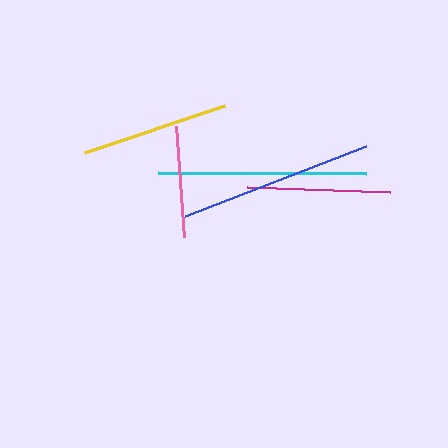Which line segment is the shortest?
The pink line is the shortest at approximately 112 pixels.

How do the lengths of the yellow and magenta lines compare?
The yellow and magenta lines are approximately the same length.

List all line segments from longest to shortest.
From longest to shortest: cyan, blue, yellow, magenta, pink.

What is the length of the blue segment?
The blue segment is approximately 194 pixels long.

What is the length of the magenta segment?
The magenta segment is approximately 144 pixels long.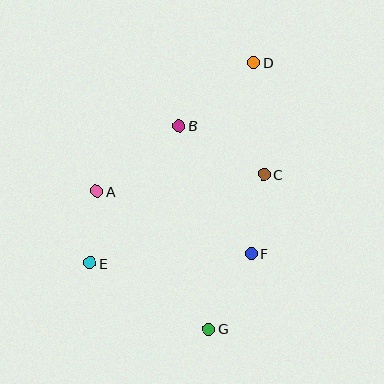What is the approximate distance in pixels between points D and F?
The distance between D and F is approximately 191 pixels.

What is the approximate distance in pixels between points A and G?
The distance between A and G is approximately 177 pixels.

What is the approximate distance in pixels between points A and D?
The distance between A and D is approximately 203 pixels.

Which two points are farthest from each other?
Points D and G are farthest from each other.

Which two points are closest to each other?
Points A and E are closest to each other.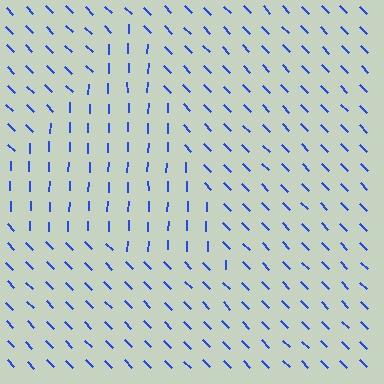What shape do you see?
I see a triangle.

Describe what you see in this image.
The image is filled with small blue line segments. A triangle region in the image has lines oriented differently from the surrounding lines, creating a visible texture boundary.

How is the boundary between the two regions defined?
The boundary is defined purely by a change in line orientation (approximately 45 degrees difference). All lines are the same color and thickness.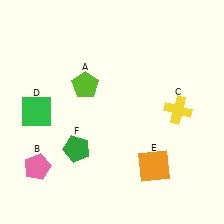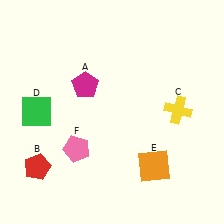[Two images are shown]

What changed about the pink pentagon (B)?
In Image 1, B is pink. In Image 2, it changed to red.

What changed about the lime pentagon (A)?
In Image 1, A is lime. In Image 2, it changed to magenta.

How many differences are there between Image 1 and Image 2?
There are 3 differences between the two images.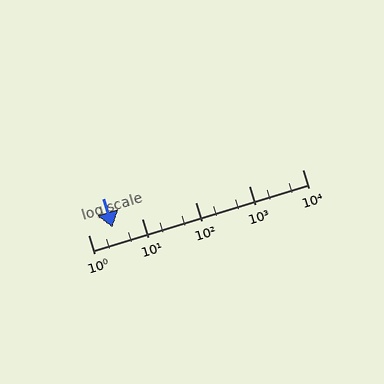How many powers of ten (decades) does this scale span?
The scale spans 4 decades, from 1 to 10000.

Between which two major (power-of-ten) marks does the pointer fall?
The pointer is between 1 and 10.